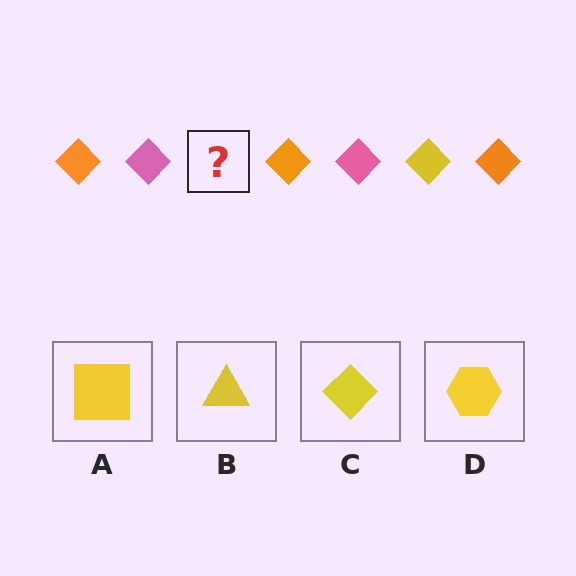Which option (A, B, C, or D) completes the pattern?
C.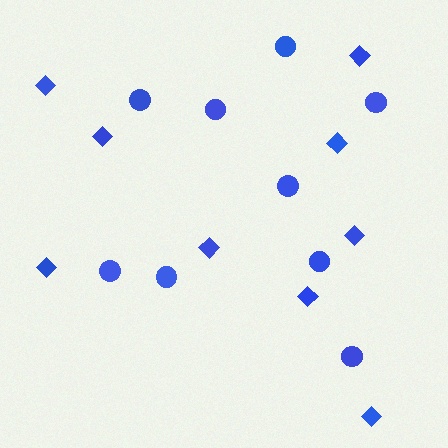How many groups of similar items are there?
There are 2 groups: one group of diamonds (9) and one group of circles (9).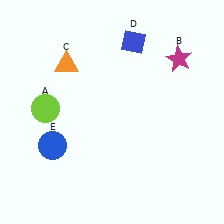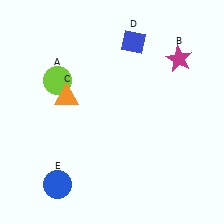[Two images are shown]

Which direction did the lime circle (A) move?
The lime circle (A) moved up.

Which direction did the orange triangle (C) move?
The orange triangle (C) moved down.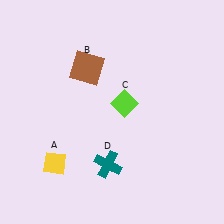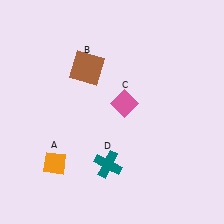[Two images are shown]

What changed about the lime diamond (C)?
In Image 1, C is lime. In Image 2, it changed to pink.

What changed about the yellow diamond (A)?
In Image 1, A is yellow. In Image 2, it changed to orange.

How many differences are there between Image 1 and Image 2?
There are 2 differences between the two images.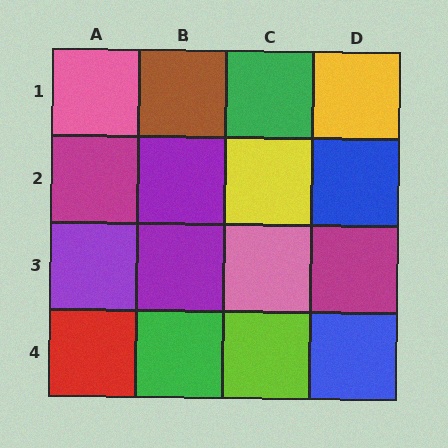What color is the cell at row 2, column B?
Purple.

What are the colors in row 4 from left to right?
Red, green, lime, blue.